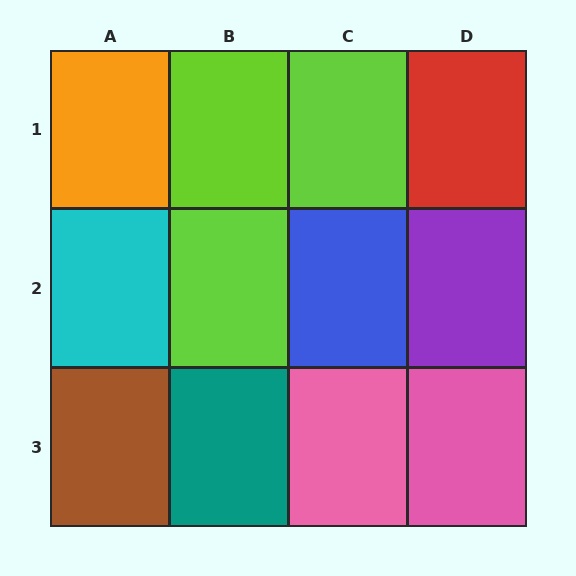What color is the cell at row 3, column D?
Pink.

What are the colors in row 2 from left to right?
Cyan, lime, blue, purple.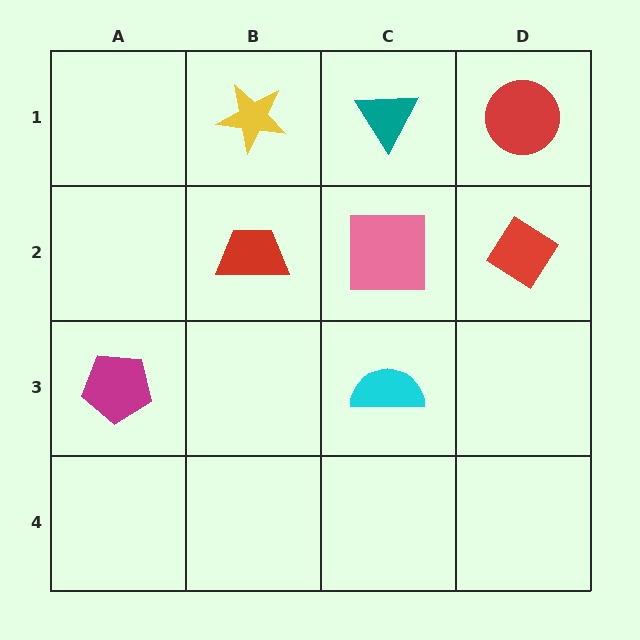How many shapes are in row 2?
3 shapes.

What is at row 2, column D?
A red diamond.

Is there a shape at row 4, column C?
No, that cell is empty.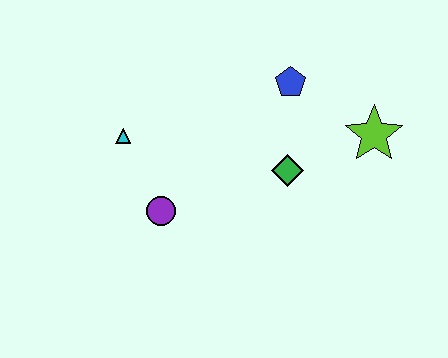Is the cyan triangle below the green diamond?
No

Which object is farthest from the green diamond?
The cyan triangle is farthest from the green diamond.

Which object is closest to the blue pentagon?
The green diamond is closest to the blue pentagon.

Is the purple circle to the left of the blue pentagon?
Yes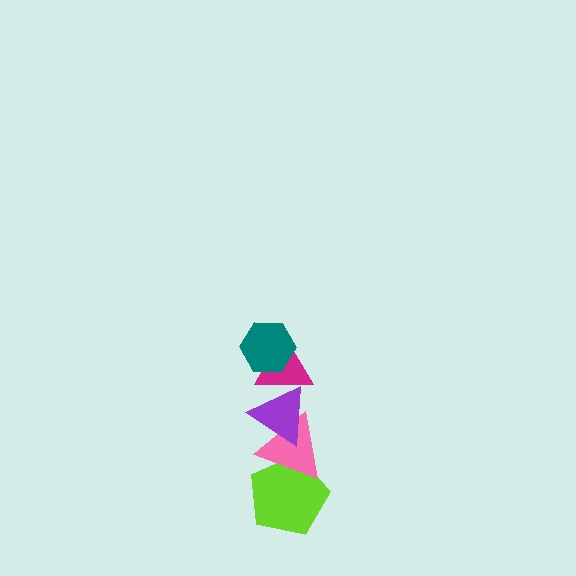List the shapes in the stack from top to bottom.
From top to bottom: the teal hexagon, the magenta triangle, the purple triangle, the pink triangle, the lime pentagon.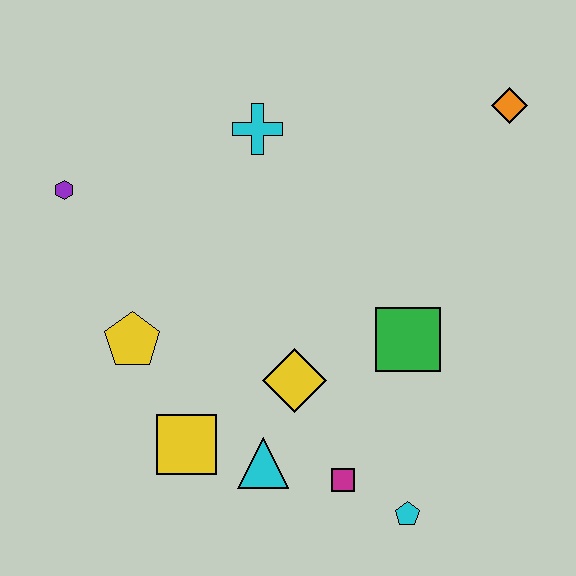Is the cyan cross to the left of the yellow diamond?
Yes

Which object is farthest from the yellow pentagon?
The orange diamond is farthest from the yellow pentagon.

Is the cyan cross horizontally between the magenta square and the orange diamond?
No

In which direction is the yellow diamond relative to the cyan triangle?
The yellow diamond is above the cyan triangle.